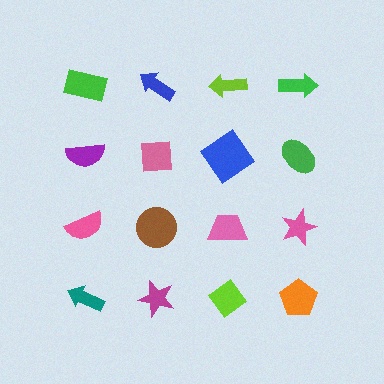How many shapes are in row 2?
4 shapes.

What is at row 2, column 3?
A blue diamond.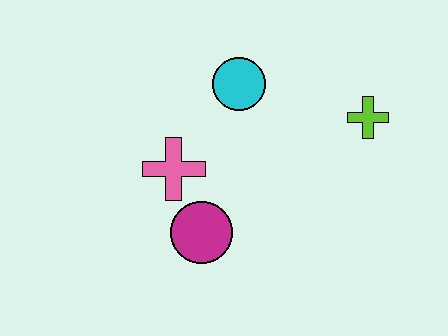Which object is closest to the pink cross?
The magenta circle is closest to the pink cross.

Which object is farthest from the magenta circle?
The lime cross is farthest from the magenta circle.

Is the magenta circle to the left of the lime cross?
Yes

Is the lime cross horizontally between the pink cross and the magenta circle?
No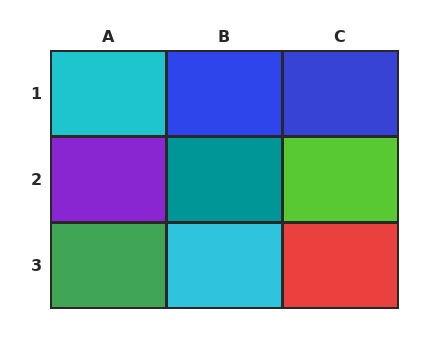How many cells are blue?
2 cells are blue.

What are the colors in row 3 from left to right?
Green, cyan, red.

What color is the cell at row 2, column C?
Lime.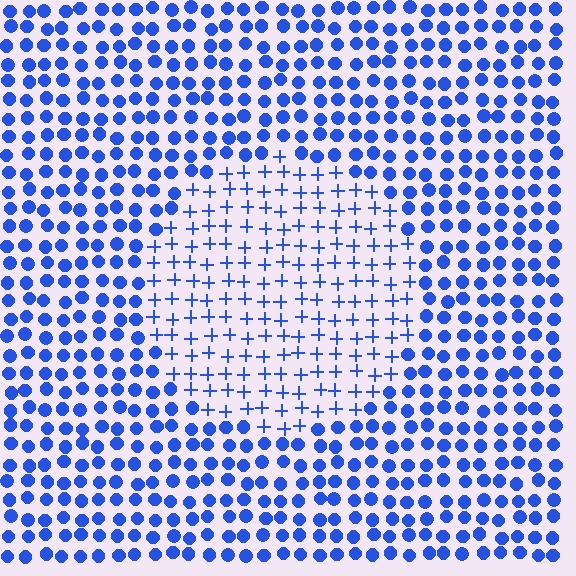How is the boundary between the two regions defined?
The boundary is defined by a change in element shape: plus signs inside vs. circles outside. All elements share the same color and spacing.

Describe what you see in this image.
The image is filled with small blue elements arranged in a uniform grid. A circle-shaped region contains plus signs, while the surrounding area contains circles. The boundary is defined purely by the change in element shape.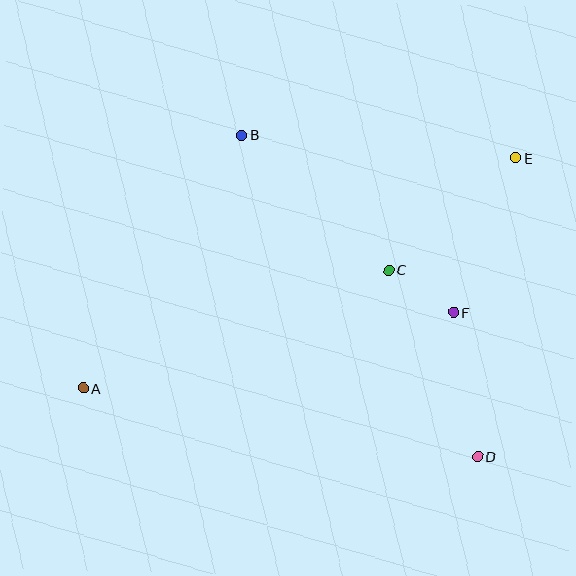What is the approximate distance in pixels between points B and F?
The distance between B and F is approximately 276 pixels.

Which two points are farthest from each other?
Points A and E are farthest from each other.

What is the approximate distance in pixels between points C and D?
The distance between C and D is approximately 206 pixels.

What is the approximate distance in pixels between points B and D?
The distance between B and D is approximately 398 pixels.